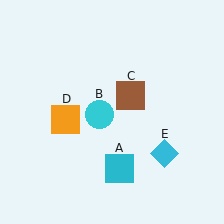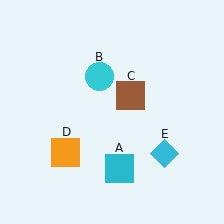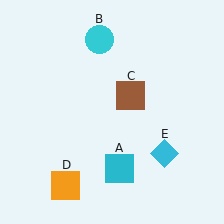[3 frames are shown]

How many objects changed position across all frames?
2 objects changed position: cyan circle (object B), orange square (object D).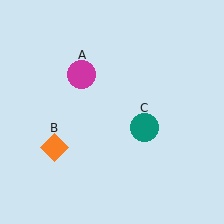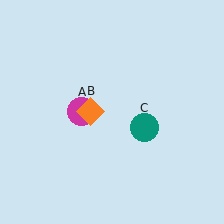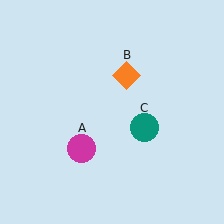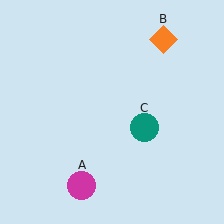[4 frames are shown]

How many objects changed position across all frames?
2 objects changed position: magenta circle (object A), orange diamond (object B).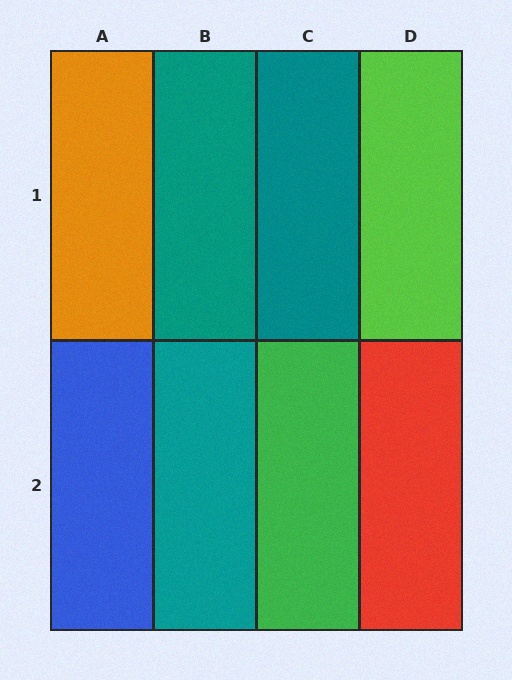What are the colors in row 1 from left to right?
Orange, teal, teal, lime.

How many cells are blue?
1 cell is blue.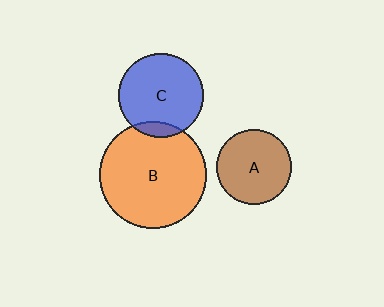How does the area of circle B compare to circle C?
Approximately 1.6 times.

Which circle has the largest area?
Circle B (orange).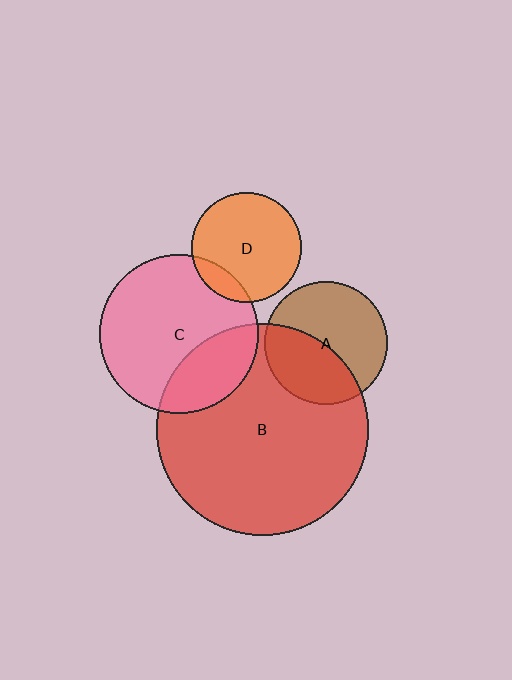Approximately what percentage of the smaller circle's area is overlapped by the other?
Approximately 15%.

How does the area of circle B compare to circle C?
Approximately 1.8 times.